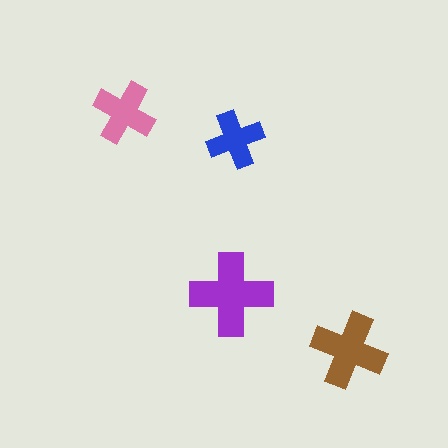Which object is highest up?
The pink cross is topmost.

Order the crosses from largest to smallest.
the purple one, the brown one, the pink one, the blue one.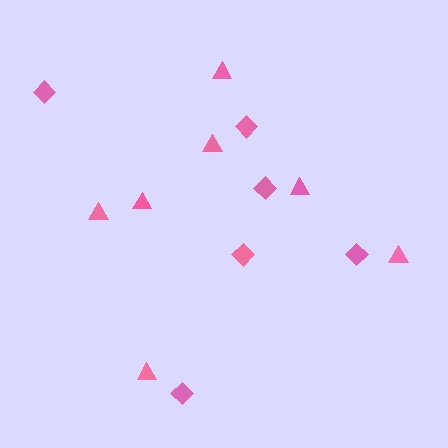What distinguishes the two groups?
There are 2 groups: one group of diamonds (6) and one group of triangles (7).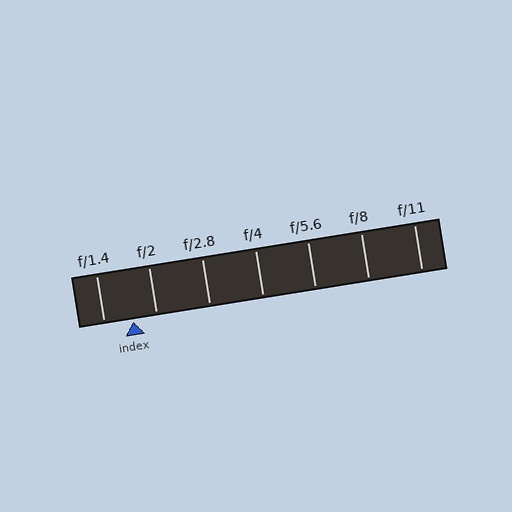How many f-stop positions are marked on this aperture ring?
There are 7 f-stop positions marked.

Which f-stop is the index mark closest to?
The index mark is closest to f/2.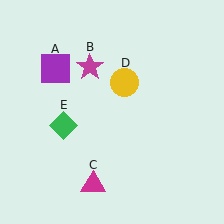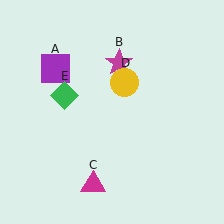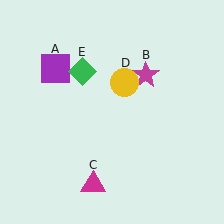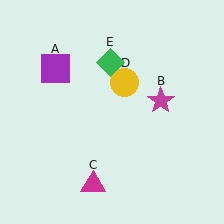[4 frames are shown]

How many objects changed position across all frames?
2 objects changed position: magenta star (object B), green diamond (object E).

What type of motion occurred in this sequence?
The magenta star (object B), green diamond (object E) rotated clockwise around the center of the scene.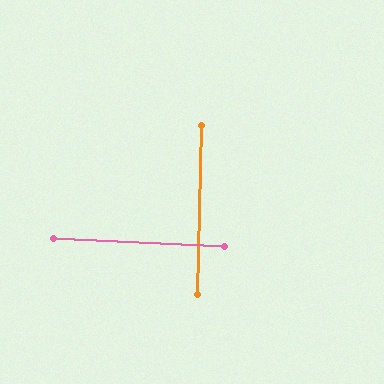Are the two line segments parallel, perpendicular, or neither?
Perpendicular — they meet at approximately 89°.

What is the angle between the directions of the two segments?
Approximately 89 degrees.